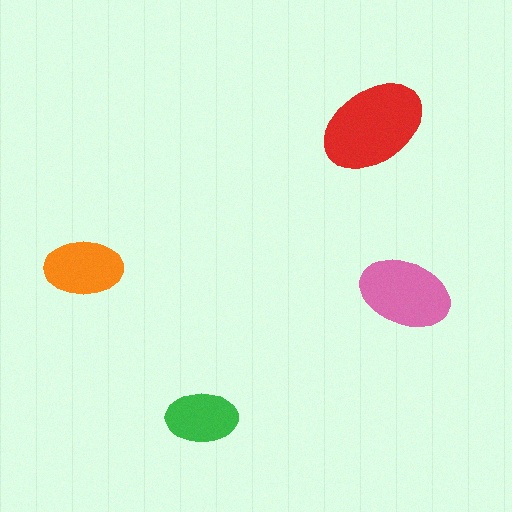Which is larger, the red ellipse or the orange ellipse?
The red one.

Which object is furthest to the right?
The pink ellipse is rightmost.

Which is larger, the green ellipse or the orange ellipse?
The orange one.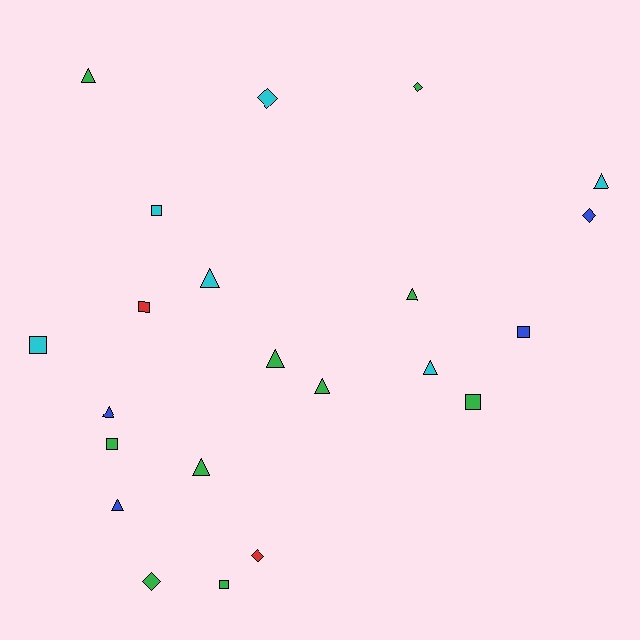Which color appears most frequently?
Green, with 10 objects.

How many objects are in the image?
There are 22 objects.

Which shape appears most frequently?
Triangle, with 10 objects.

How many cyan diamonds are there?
There is 1 cyan diamond.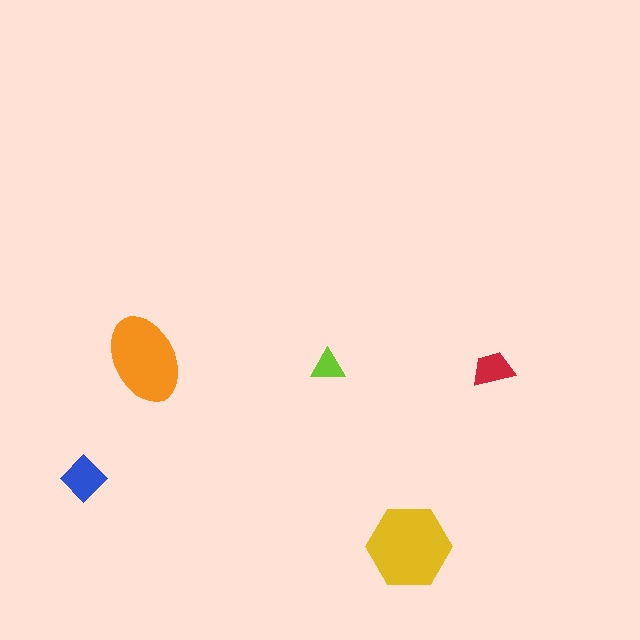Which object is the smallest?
The lime triangle.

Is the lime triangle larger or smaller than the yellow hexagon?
Smaller.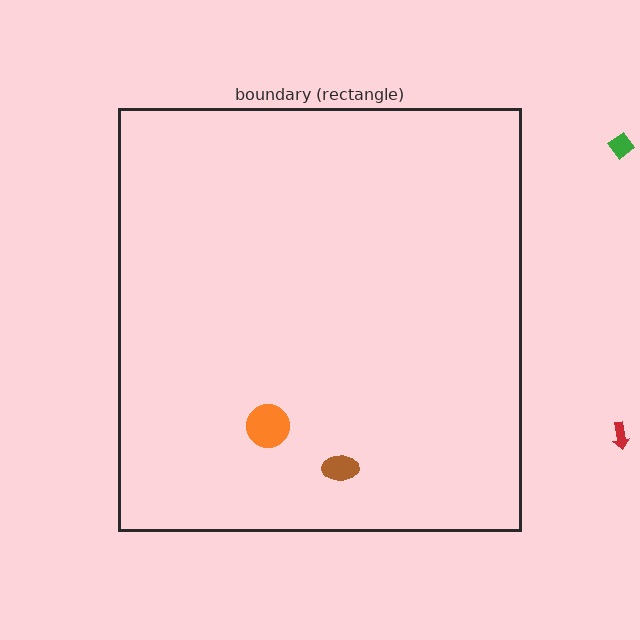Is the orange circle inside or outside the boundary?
Inside.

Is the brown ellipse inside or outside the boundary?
Inside.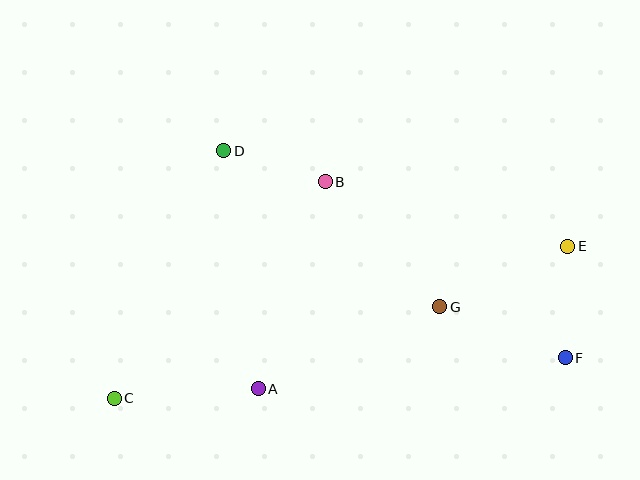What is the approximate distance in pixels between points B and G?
The distance between B and G is approximately 169 pixels.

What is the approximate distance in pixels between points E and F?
The distance between E and F is approximately 112 pixels.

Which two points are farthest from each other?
Points C and E are farthest from each other.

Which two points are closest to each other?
Points B and D are closest to each other.